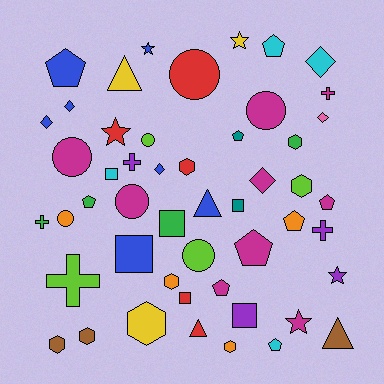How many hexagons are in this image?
There are 8 hexagons.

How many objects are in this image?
There are 50 objects.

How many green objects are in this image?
There are 4 green objects.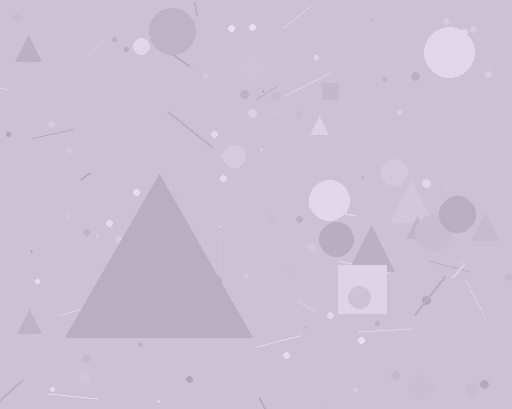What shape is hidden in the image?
A triangle is hidden in the image.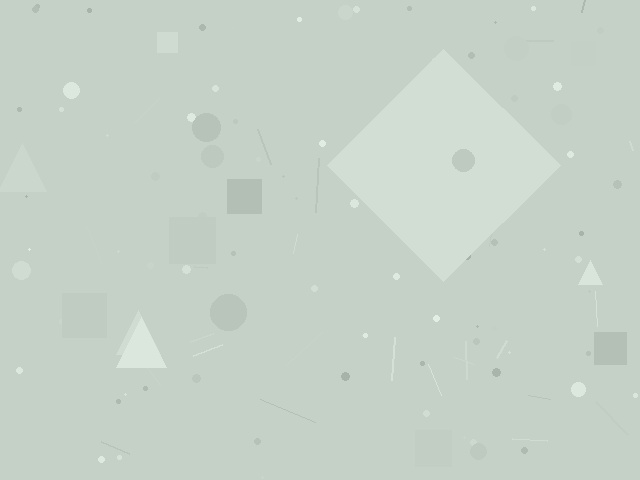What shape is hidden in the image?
A diamond is hidden in the image.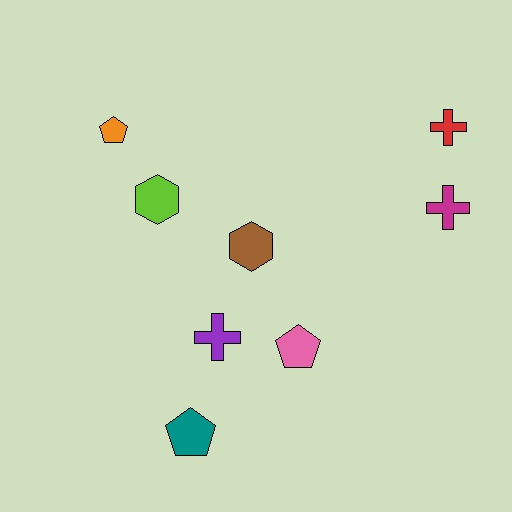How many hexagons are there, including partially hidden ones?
There are 2 hexagons.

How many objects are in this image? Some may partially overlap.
There are 8 objects.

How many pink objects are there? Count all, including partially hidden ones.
There is 1 pink object.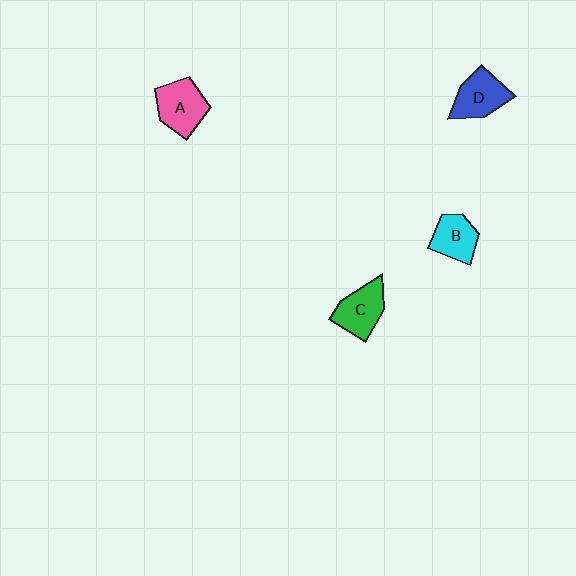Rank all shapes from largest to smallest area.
From largest to smallest: A (pink), D (blue), C (green), B (cyan).